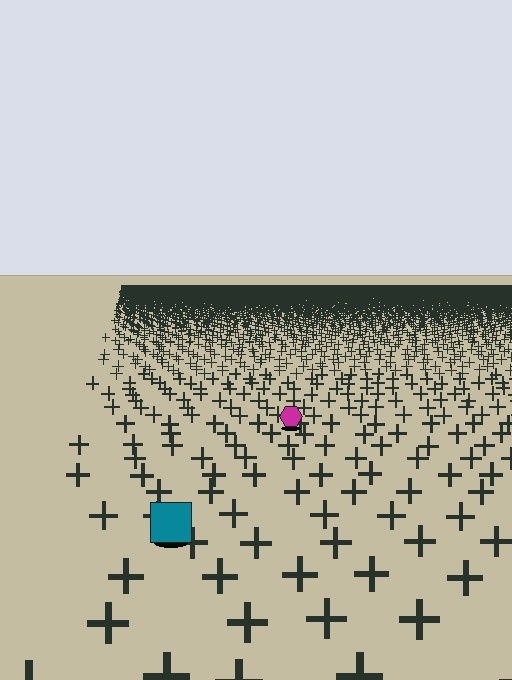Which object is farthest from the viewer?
The magenta hexagon is farthest from the viewer. It appears smaller and the ground texture around it is denser.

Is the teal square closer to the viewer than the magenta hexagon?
Yes. The teal square is closer — you can tell from the texture gradient: the ground texture is coarser near it.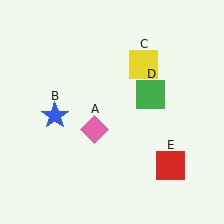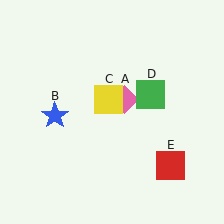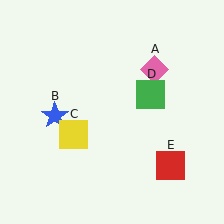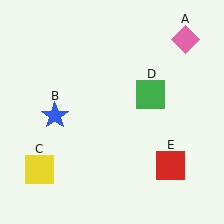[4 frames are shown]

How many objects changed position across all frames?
2 objects changed position: pink diamond (object A), yellow square (object C).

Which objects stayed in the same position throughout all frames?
Blue star (object B) and green square (object D) and red square (object E) remained stationary.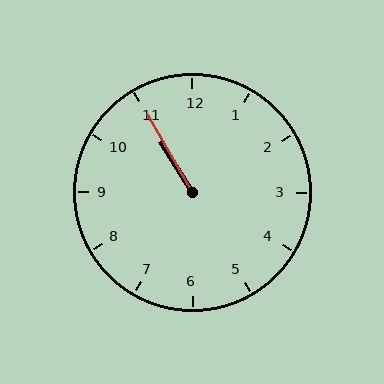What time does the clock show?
10:55.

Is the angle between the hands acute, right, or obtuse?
It is acute.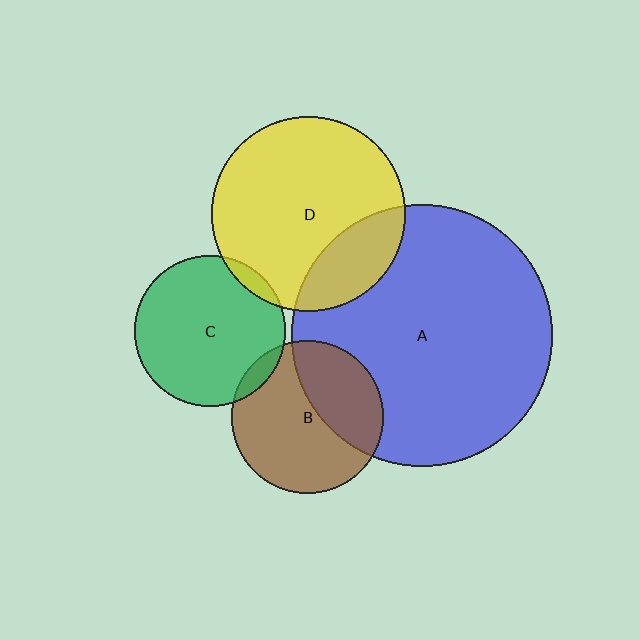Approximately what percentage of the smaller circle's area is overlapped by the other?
Approximately 5%.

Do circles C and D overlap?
Yes.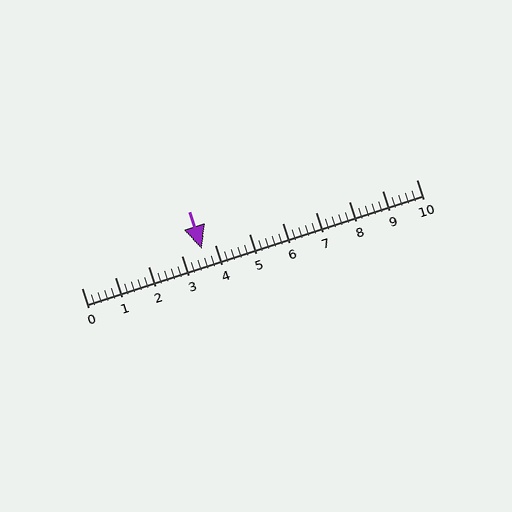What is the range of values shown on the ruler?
The ruler shows values from 0 to 10.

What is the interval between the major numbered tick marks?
The major tick marks are spaced 1 units apart.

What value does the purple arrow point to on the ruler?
The purple arrow points to approximately 3.6.